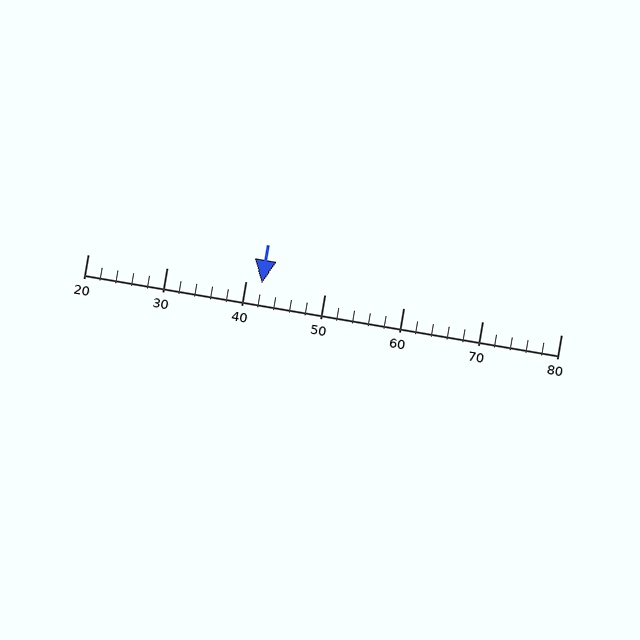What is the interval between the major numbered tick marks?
The major tick marks are spaced 10 units apart.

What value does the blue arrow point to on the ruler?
The blue arrow points to approximately 42.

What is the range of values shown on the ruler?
The ruler shows values from 20 to 80.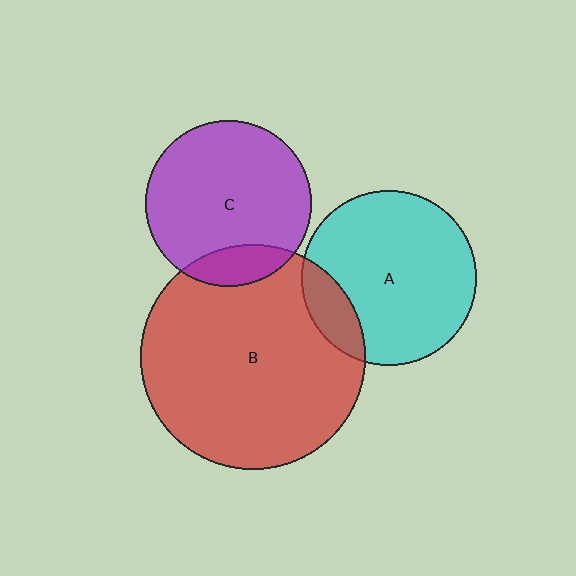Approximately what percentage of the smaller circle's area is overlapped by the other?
Approximately 15%.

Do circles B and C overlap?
Yes.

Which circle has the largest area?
Circle B (red).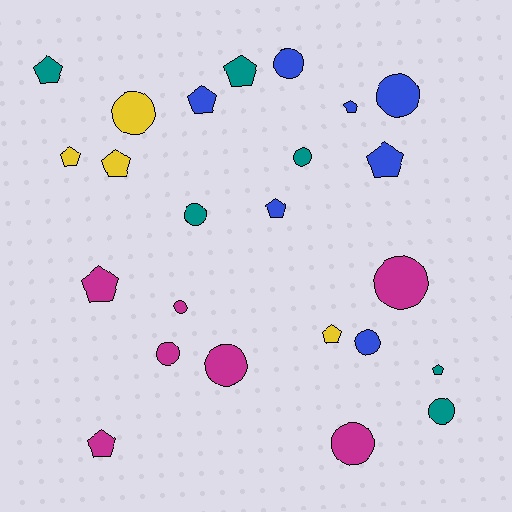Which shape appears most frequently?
Circle, with 12 objects.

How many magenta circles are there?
There are 5 magenta circles.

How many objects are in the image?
There are 24 objects.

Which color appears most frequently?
Magenta, with 7 objects.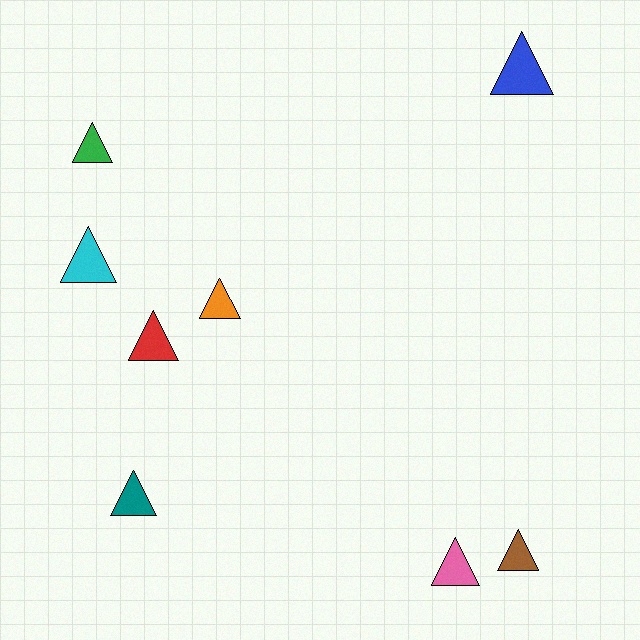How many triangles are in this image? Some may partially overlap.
There are 8 triangles.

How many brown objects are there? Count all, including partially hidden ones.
There is 1 brown object.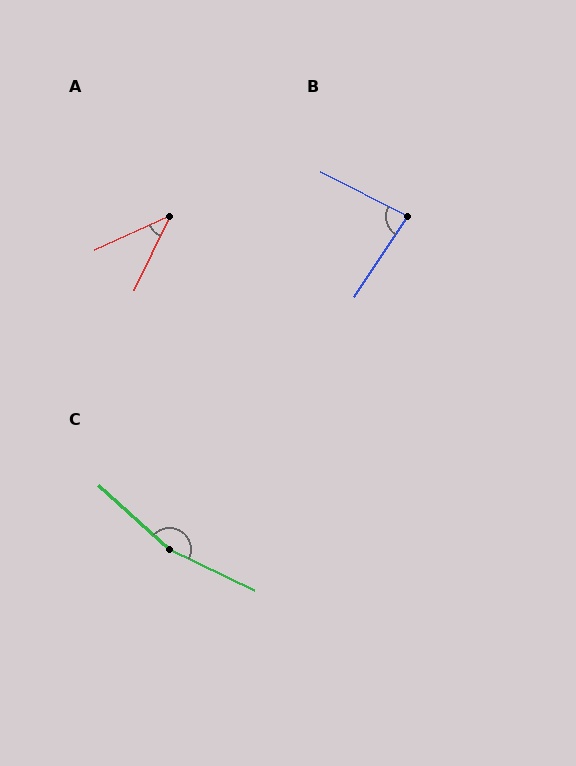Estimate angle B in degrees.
Approximately 83 degrees.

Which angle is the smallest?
A, at approximately 40 degrees.